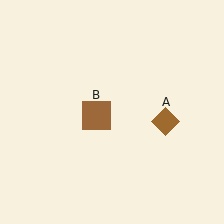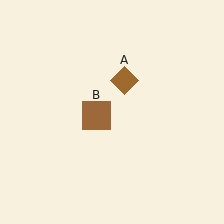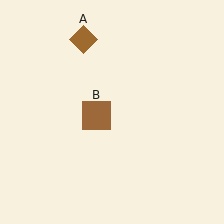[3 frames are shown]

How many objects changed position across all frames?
1 object changed position: brown diamond (object A).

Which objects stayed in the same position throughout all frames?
Brown square (object B) remained stationary.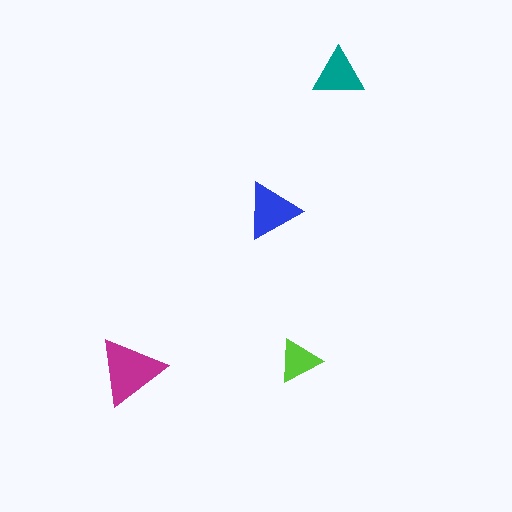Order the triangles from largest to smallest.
the magenta one, the blue one, the teal one, the lime one.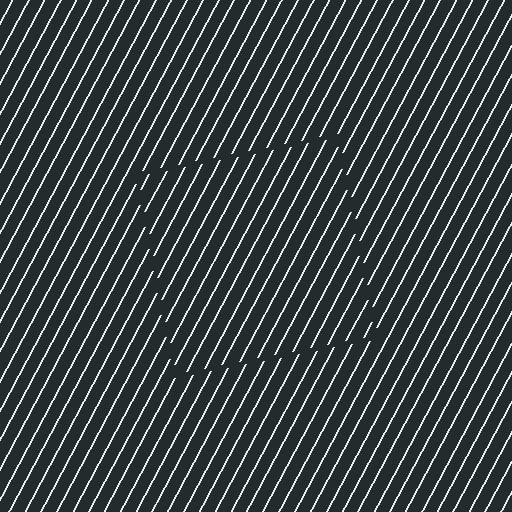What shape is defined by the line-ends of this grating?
An illusory square. The interior of the shape contains the same grating, shifted by half a period — the contour is defined by the phase discontinuity where line-ends from the inner and outer gratings abut.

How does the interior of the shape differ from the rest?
The interior of the shape contains the same grating, shifted by half a period — the contour is defined by the phase discontinuity where line-ends from the inner and outer gratings abut.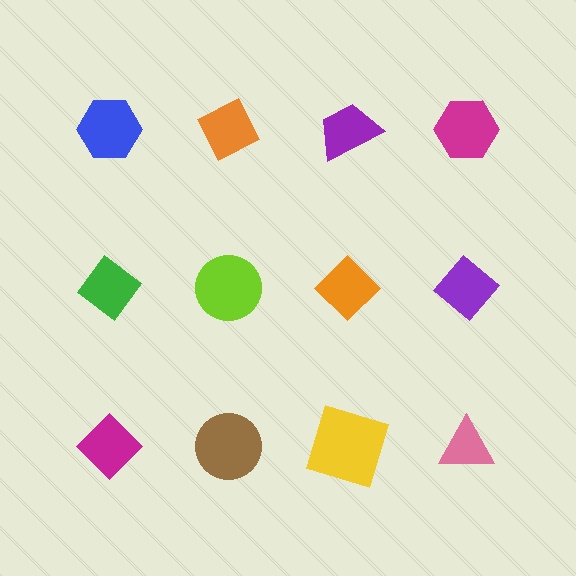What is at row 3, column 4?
A pink triangle.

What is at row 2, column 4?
A purple diamond.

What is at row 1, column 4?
A magenta hexagon.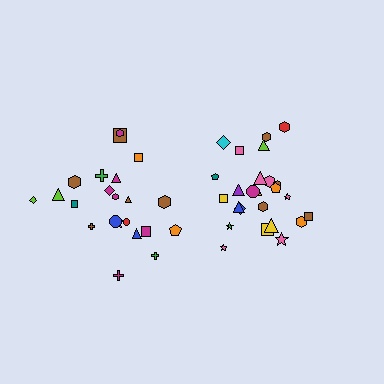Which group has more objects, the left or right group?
The right group.